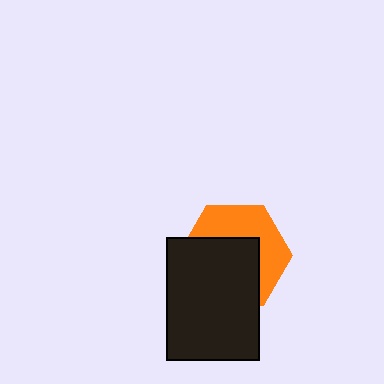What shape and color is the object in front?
The object in front is a black rectangle.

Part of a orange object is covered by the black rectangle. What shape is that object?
It is a hexagon.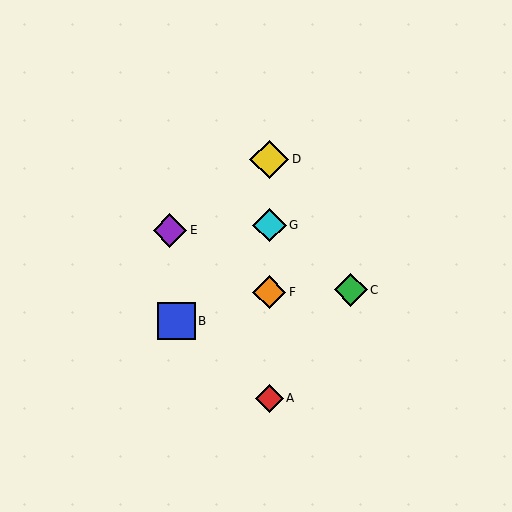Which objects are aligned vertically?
Objects A, D, F, G are aligned vertically.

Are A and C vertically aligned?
No, A is at x≈269 and C is at x≈351.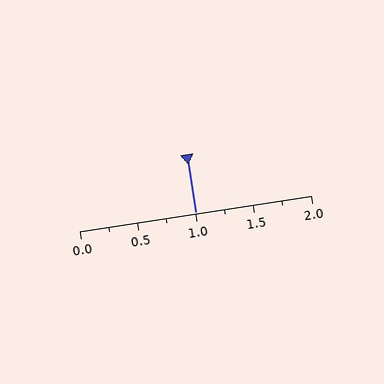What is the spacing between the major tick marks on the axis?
The major ticks are spaced 0.5 apart.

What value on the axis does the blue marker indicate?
The marker indicates approximately 1.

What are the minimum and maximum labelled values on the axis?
The axis runs from 0.0 to 2.0.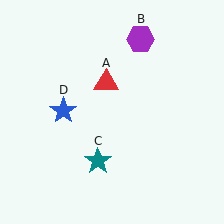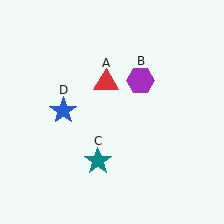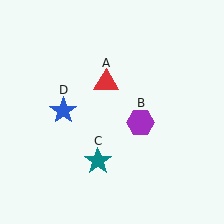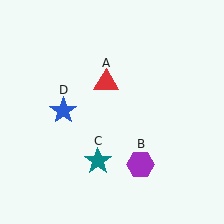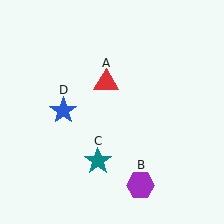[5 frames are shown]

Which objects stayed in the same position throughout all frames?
Red triangle (object A) and teal star (object C) and blue star (object D) remained stationary.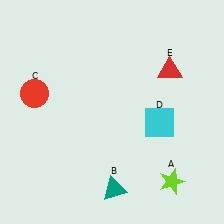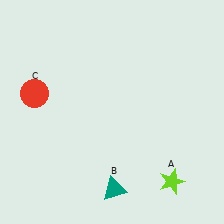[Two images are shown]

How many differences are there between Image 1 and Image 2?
There are 2 differences between the two images.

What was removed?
The red triangle (E), the cyan square (D) were removed in Image 2.